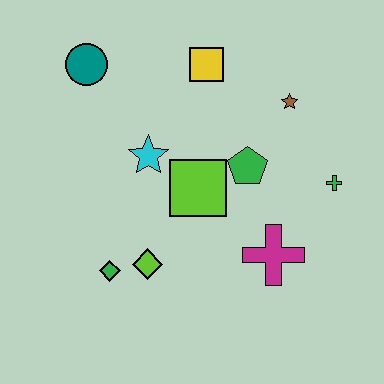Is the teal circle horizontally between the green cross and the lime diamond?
No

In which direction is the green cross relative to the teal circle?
The green cross is to the right of the teal circle.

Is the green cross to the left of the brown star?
No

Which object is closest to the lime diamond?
The green diamond is closest to the lime diamond.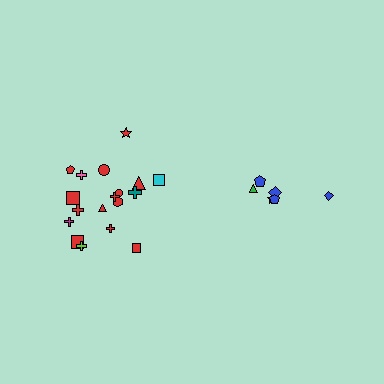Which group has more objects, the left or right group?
The left group.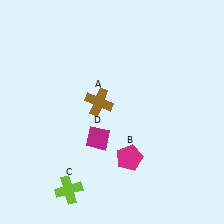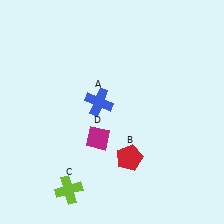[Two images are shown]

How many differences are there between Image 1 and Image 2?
There are 2 differences between the two images.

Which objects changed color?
A changed from brown to blue. B changed from magenta to red.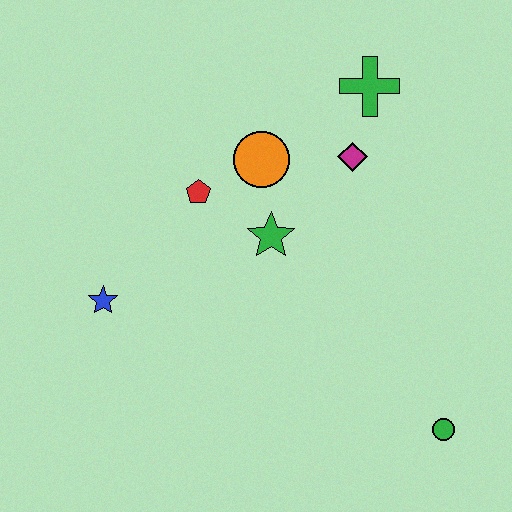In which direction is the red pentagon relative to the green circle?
The red pentagon is to the left of the green circle.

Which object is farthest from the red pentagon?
The green circle is farthest from the red pentagon.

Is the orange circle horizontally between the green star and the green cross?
No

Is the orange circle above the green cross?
No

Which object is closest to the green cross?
The magenta diamond is closest to the green cross.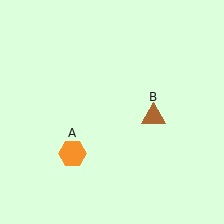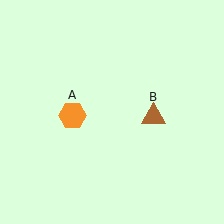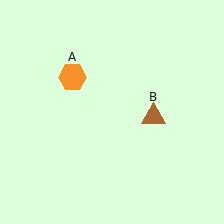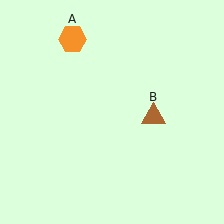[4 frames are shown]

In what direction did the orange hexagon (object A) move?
The orange hexagon (object A) moved up.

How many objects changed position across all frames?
1 object changed position: orange hexagon (object A).